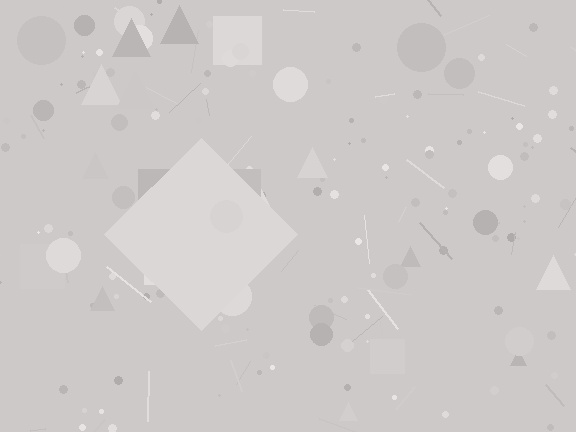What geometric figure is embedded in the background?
A diamond is embedded in the background.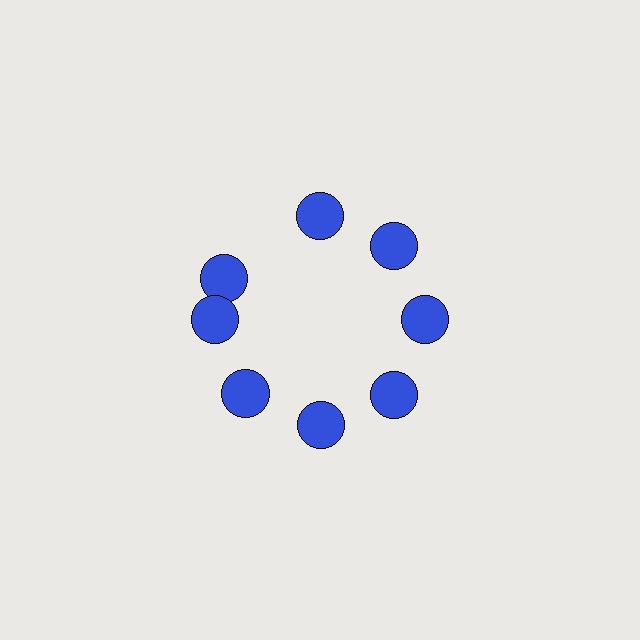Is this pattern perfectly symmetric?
No. The 8 blue circles are arranged in a ring, but one element near the 10 o'clock position is rotated out of alignment along the ring, breaking the 8-fold rotational symmetry.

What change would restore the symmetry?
The symmetry would be restored by rotating it back into even spacing with its neighbors so that all 8 circles sit at equal angles and equal distance from the center.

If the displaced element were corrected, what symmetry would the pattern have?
It would have 8-fold rotational symmetry — the pattern would map onto itself every 45 degrees.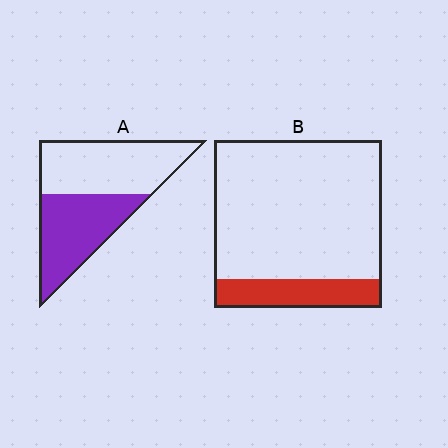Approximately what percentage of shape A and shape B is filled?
A is approximately 45% and B is approximately 15%.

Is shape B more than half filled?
No.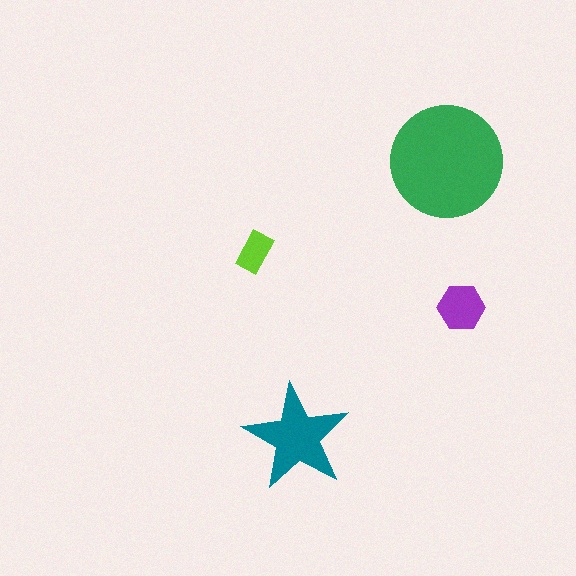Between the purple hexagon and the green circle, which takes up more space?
The green circle.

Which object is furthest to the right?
The purple hexagon is rightmost.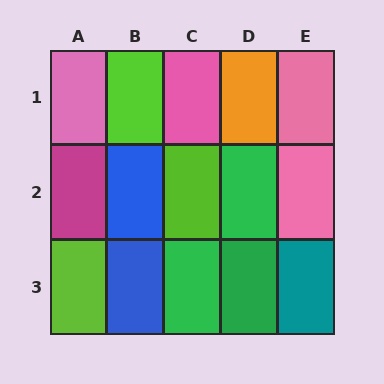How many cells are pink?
4 cells are pink.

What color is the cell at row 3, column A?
Lime.